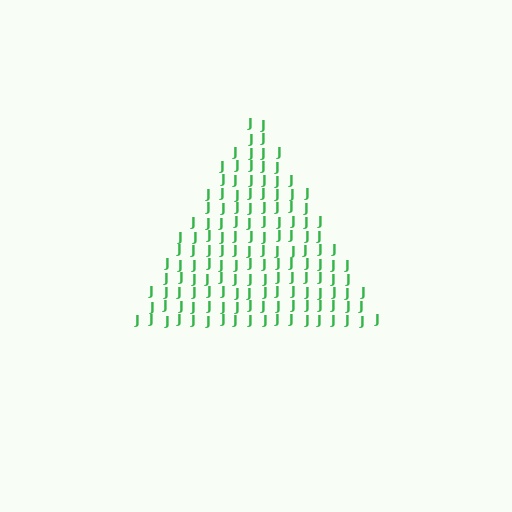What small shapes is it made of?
It is made of small letter J's.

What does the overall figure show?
The overall figure shows a triangle.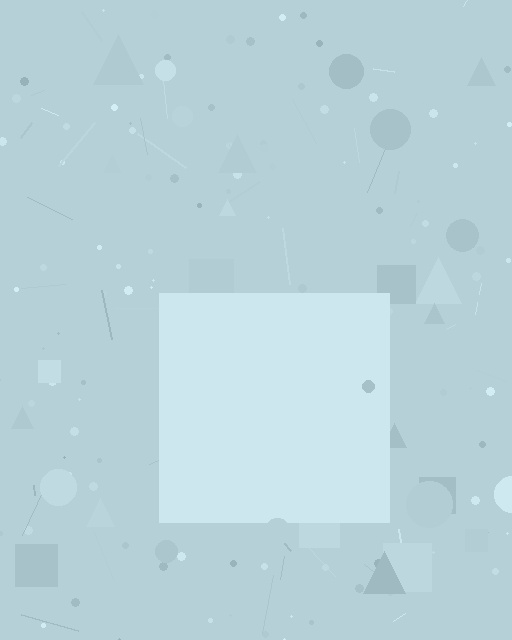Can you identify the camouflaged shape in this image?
The camouflaged shape is a square.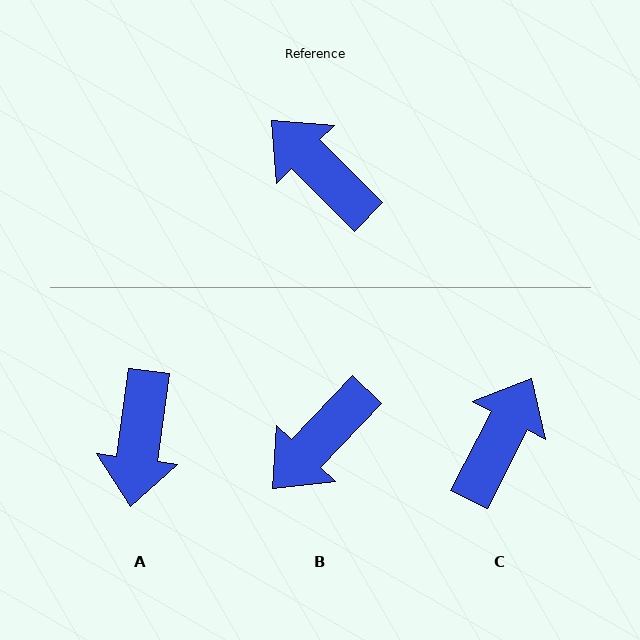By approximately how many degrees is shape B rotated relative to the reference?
Approximately 91 degrees counter-clockwise.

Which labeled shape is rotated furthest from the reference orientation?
A, about 127 degrees away.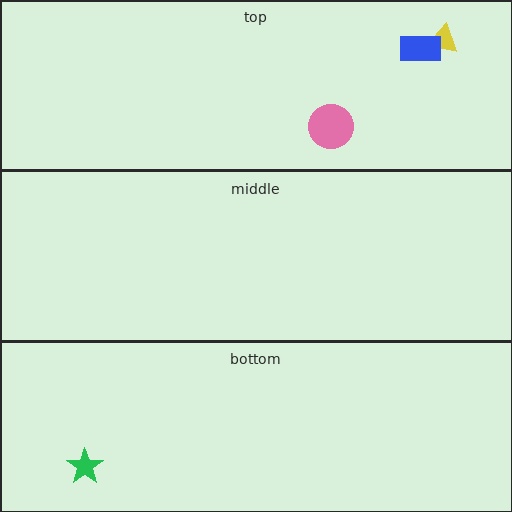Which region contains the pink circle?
The top region.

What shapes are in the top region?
The yellow triangle, the pink circle, the blue rectangle.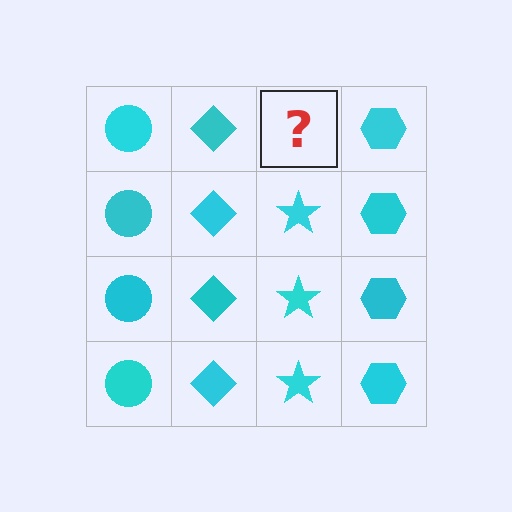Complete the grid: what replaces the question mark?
The question mark should be replaced with a cyan star.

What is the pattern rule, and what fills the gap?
The rule is that each column has a consistent shape. The gap should be filled with a cyan star.